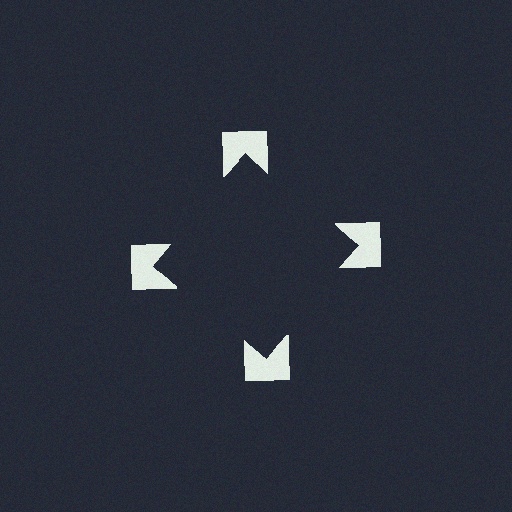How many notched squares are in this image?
There are 4 — one at each vertex of the illusory square.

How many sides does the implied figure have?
4 sides.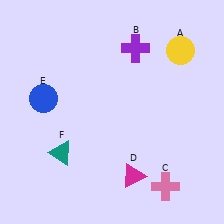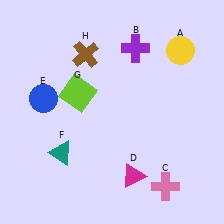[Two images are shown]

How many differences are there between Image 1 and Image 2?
There are 2 differences between the two images.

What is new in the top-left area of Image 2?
A brown cross (H) was added in the top-left area of Image 2.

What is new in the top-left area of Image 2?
A lime square (G) was added in the top-left area of Image 2.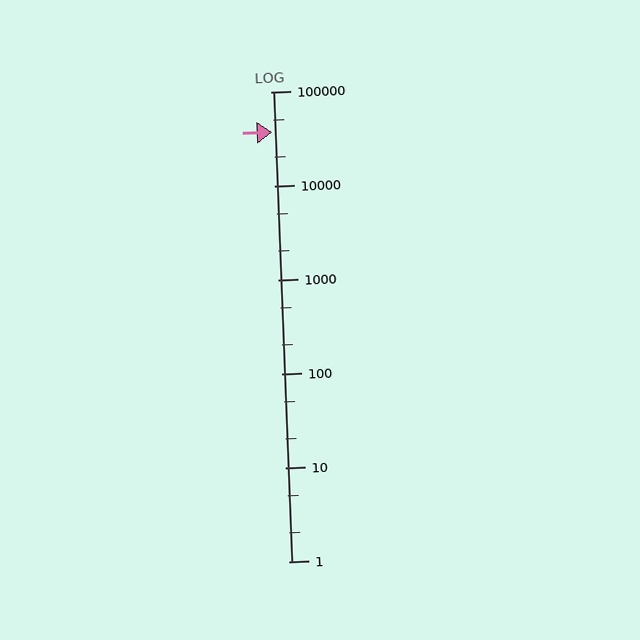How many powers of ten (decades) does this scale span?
The scale spans 5 decades, from 1 to 100000.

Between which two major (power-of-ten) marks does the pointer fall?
The pointer is between 10000 and 100000.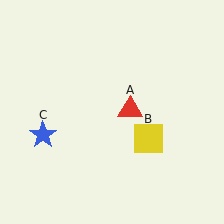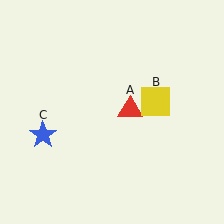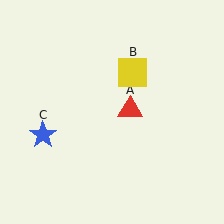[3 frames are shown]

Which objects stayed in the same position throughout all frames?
Red triangle (object A) and blue star (object C) remained stationary.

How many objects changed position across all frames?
1 object changed position: yellow square (object B).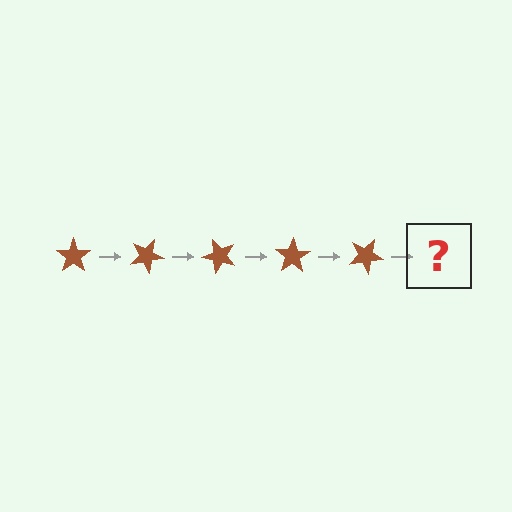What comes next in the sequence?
The next element should be a brown star rotated 125 degrees.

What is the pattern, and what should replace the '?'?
The pattern is that the star rotates 25 degrees each step. The '?' should be a brown star rotated 125 degrees.